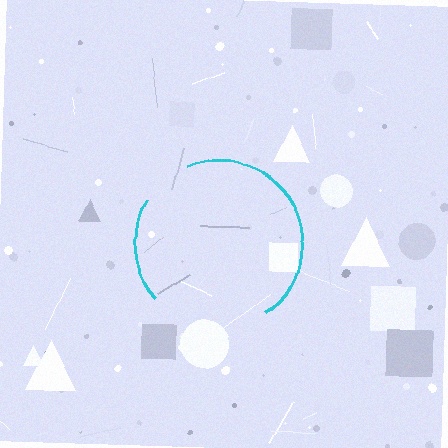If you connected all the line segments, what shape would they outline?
They would outline a circle.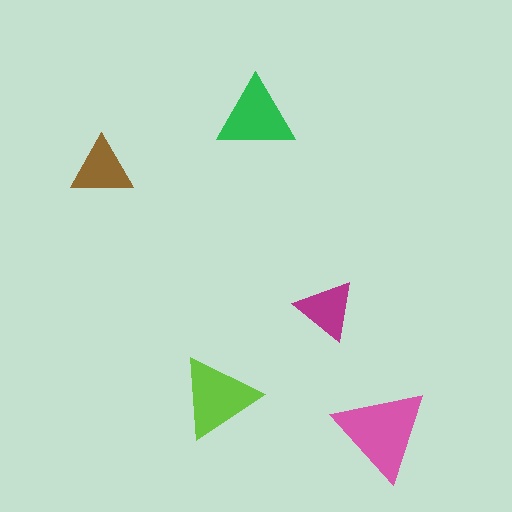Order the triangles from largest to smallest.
the pink one, the lime one, the green one, the brown one, the magenta one.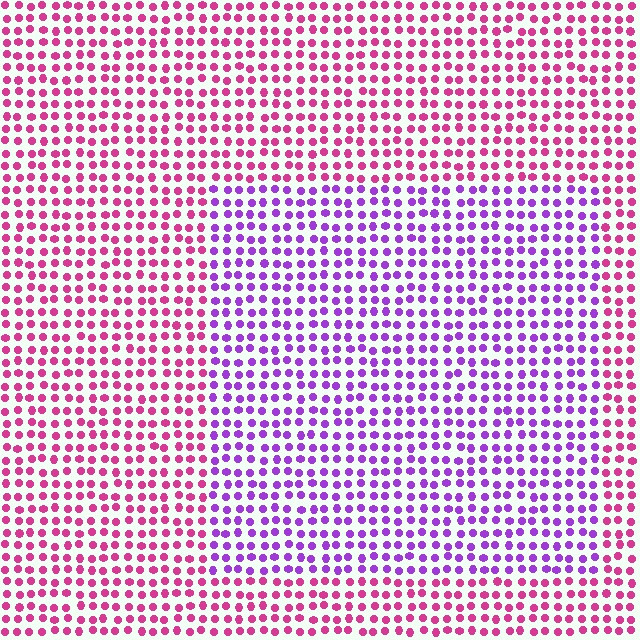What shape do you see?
I see a rectangle.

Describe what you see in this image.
The image is filled with small magenta elements in a uniform arrangement. A rectangle-shaped region is visible where the elements are tinted to a slightly different hue, forming a subtle color boundary.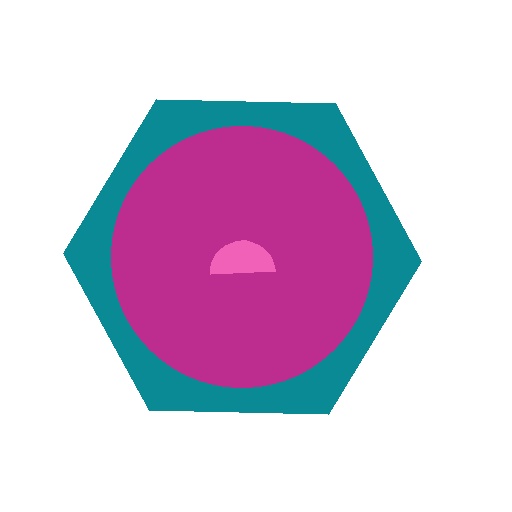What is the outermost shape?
The teal hexagon.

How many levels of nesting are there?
3.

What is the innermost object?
The pink semicircle.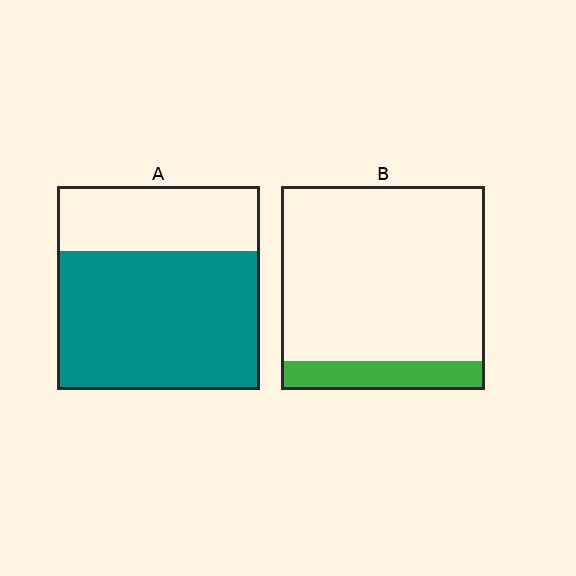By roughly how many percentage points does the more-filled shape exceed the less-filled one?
By roughly 55 percentage points (A over B).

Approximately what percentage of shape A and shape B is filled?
A is approximately 70% and B is approximately 15%.